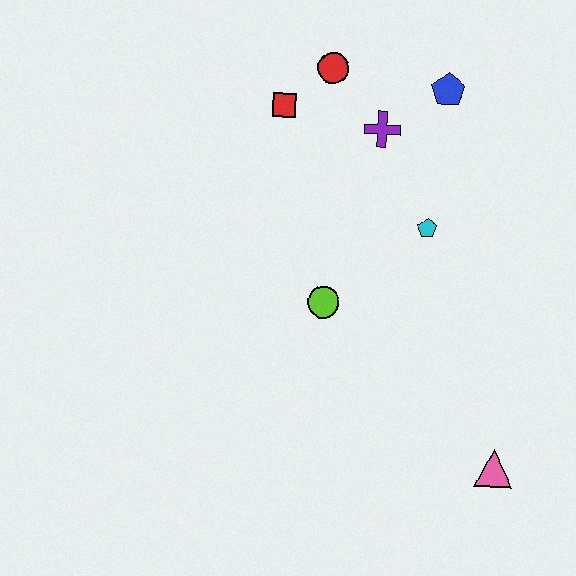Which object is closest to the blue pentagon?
The purple cross is closest to the blue pentagon.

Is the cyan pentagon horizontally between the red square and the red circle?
No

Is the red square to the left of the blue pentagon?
Yes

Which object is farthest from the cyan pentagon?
The pink triangle is farthest from the cyan pentagon.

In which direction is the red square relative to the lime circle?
The red square is above the lime circle.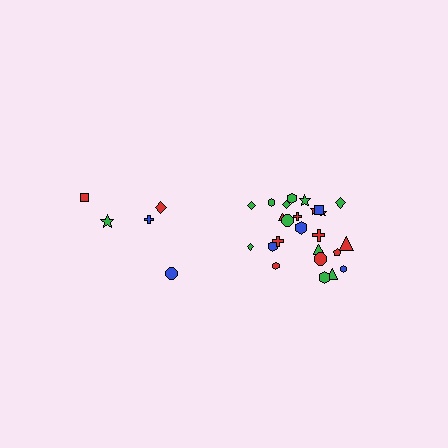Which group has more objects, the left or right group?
The right group.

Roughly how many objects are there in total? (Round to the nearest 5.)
Roughly 30 objects in total.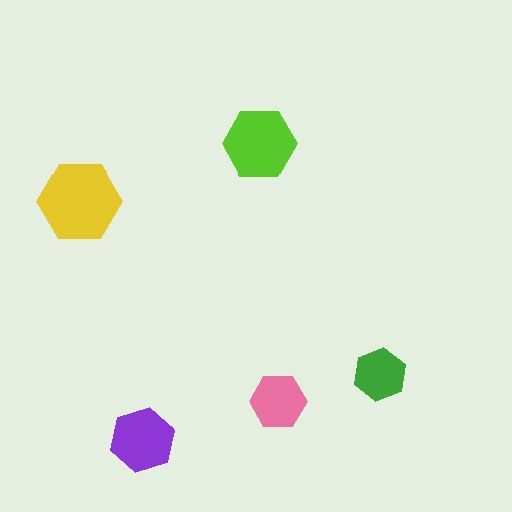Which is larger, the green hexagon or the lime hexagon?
The lime one.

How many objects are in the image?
There are 5 objects in the image.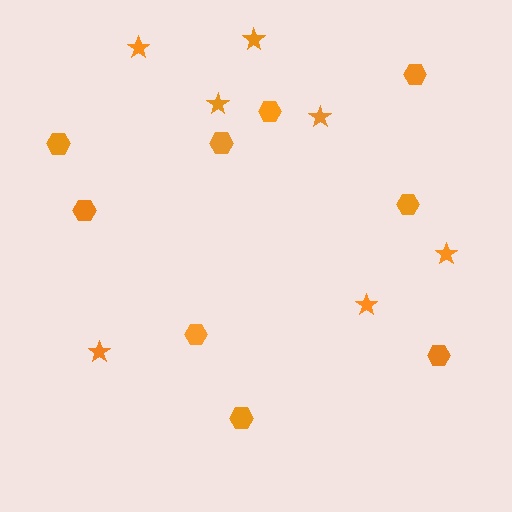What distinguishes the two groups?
There are 2 groups: one group of stars (7) and one group of hexagons (9).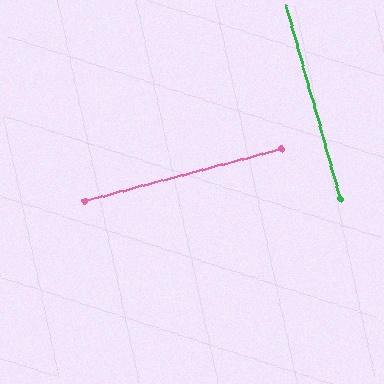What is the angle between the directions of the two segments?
Approximately 89 degrees.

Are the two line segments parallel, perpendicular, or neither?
Perpendicular — they meet at approximately 89°.